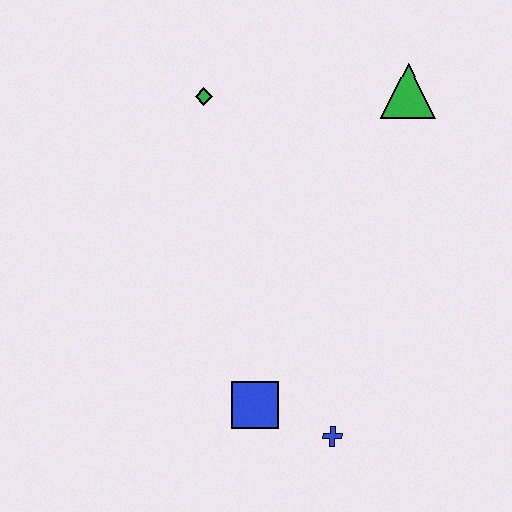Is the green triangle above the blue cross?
Yes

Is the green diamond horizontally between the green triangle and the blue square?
No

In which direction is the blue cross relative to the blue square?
The blue cross is to the right of the blue square.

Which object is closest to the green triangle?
The green diamond is closest to the green triangle.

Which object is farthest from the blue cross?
The green diamond is farthest from the blue cross.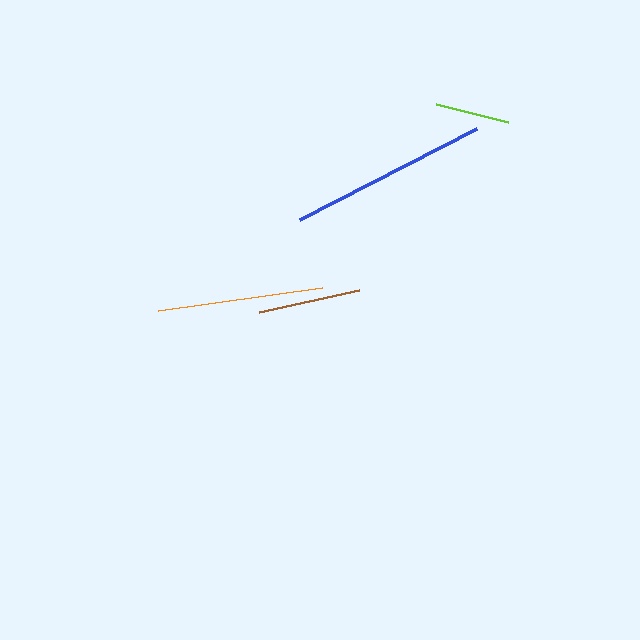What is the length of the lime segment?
The lime segment is approximately 74 pixels long.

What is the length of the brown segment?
The brown segment is approximately 103 pixels long.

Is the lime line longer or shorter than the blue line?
The blue line is longer than the lime line.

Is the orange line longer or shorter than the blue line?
The blue line is longer than the orange line.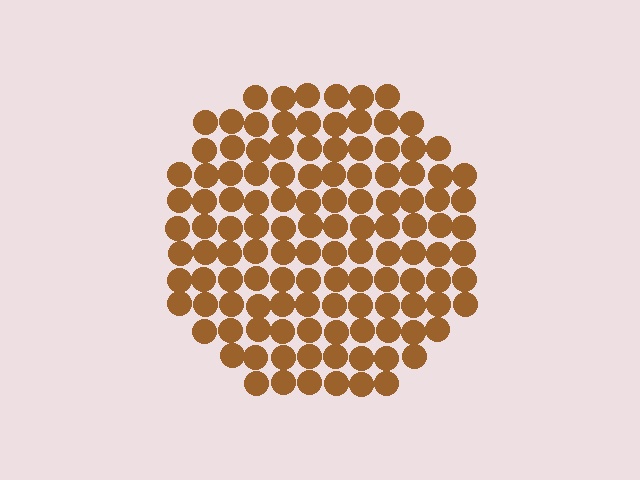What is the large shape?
The large shape is a circle.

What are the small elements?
The small elements are circles.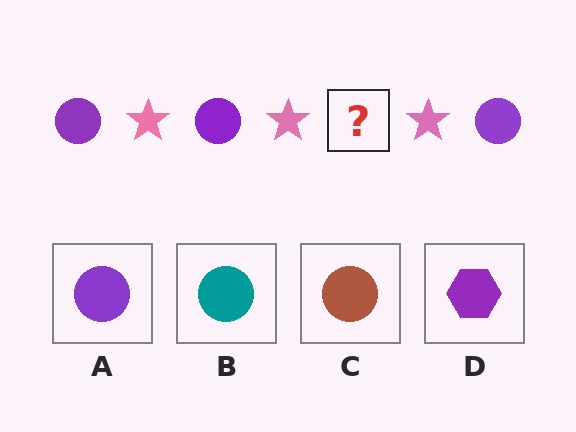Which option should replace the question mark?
Option A.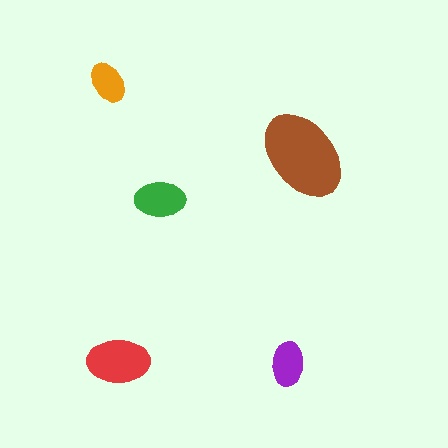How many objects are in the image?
There are 5 objects in the image.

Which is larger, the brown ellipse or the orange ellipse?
The brown one.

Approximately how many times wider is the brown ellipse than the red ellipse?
About 1.5 times wider.